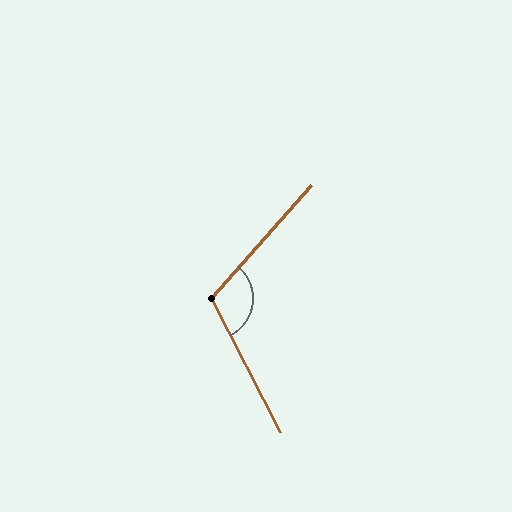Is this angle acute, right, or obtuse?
It is obtuse.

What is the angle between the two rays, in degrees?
Approximately 111 degrees.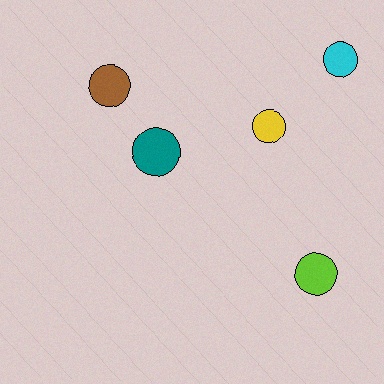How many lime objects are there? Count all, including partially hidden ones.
There is 1 lime object.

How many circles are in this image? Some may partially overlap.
There are 5 circles.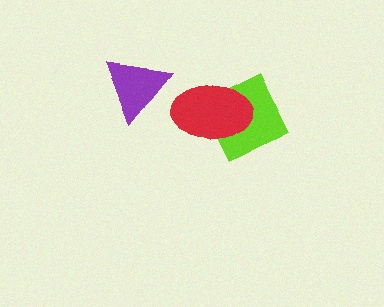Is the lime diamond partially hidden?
Yes, it is partially covered by another shape.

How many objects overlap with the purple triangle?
0 objects overlap with the purple triangle.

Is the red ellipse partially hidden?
No, no other shape covers it.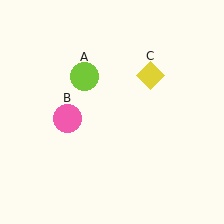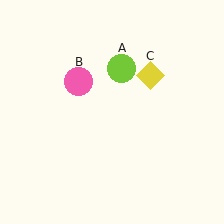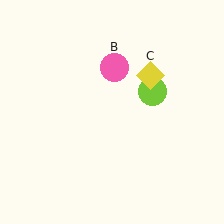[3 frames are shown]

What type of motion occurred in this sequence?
The lime circle (object A), pink circle (object B) rotated clockwise around the center of the scene.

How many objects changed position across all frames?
2 objects changed position: lime circle (object A), pink circle (object B).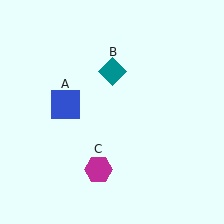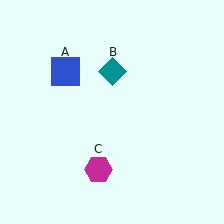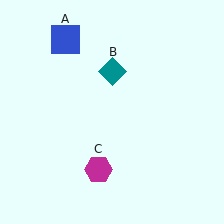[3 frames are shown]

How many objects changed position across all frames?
1 object changed position: blue square (object A).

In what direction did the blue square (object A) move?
The blue square (object A) moved up.